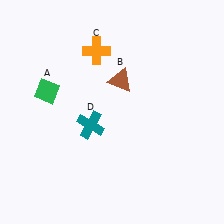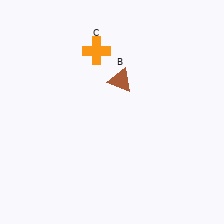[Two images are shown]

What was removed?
The teal cross (D), the green diamond (A) were removed in Image 2.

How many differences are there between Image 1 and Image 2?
There are 2 differences between the two images.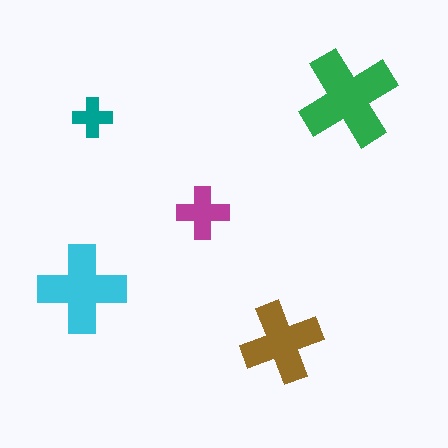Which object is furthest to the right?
The green cross is rightmost.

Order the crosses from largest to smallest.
the green one, the cyan one, the brown one, the magenta one, the teal one.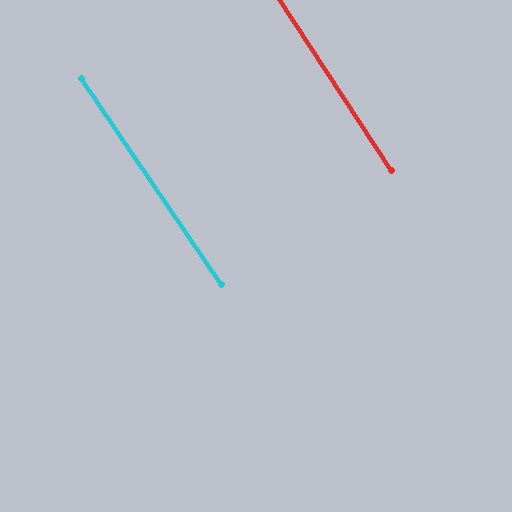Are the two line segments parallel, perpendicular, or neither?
Parallel — their directions differ by only 1.3°.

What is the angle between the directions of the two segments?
Approximately 1 degree.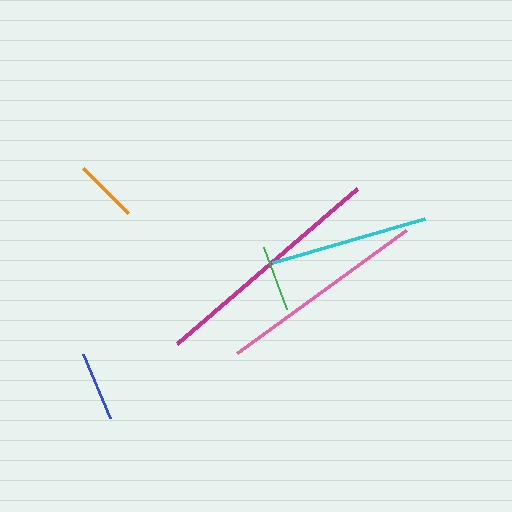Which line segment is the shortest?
The orange line is the shortest at approximately 65 pixels.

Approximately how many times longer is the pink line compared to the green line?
The pink line is approximately 3.2 times the length of the green line.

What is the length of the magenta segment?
The magenta segment is approximately 238 pixels long.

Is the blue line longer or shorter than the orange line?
The blue line is longer than the orange line.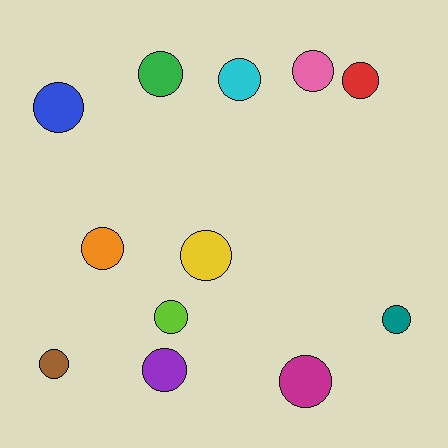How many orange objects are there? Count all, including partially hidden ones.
There is 1 orange object.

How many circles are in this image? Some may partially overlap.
There are 12 circles.